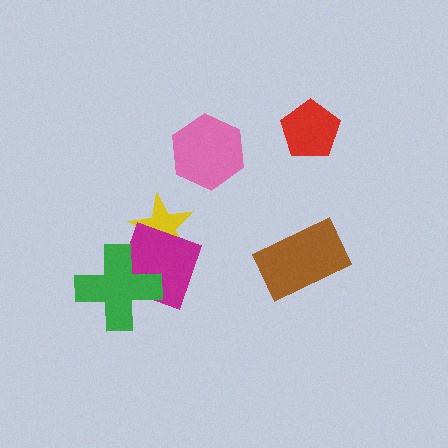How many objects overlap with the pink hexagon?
0 objects overlap with the pink hexagon.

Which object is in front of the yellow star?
The magenta diamond is in front of the yellow star.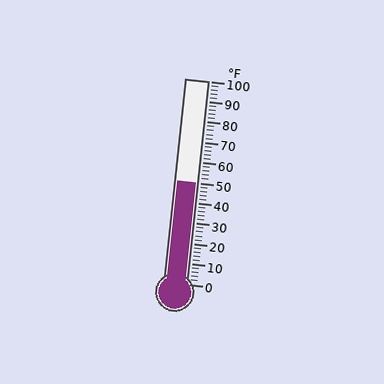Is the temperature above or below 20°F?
The temperature is above 20°F.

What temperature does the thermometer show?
The thermometer shows approximately 50°F.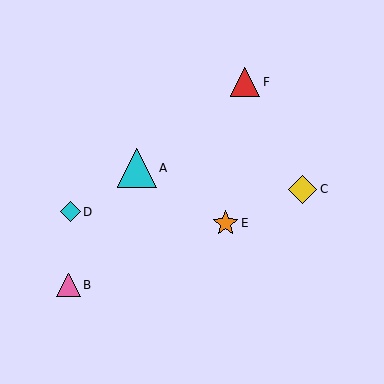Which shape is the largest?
The cyan triangle (labeled A) is the largest.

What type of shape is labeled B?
Shape B is a pink triangle.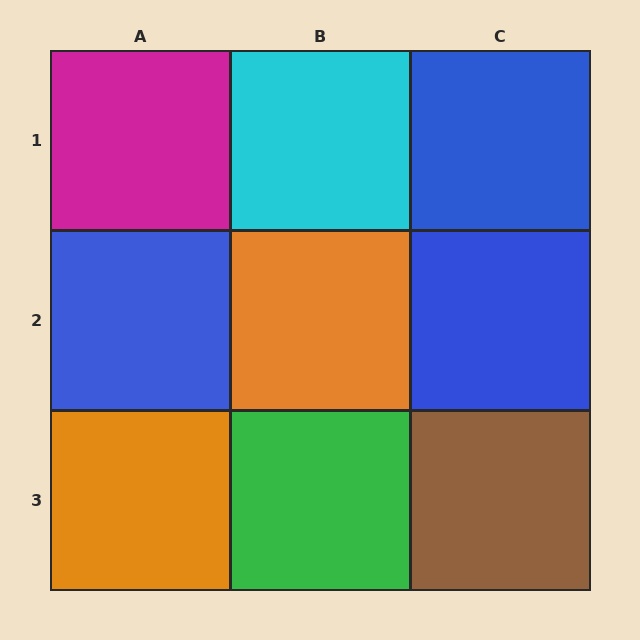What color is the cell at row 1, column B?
Cyan.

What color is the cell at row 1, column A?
Magenta.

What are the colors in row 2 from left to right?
Blue, orange, blue.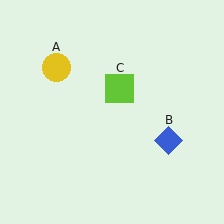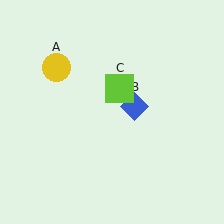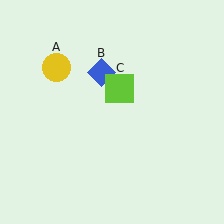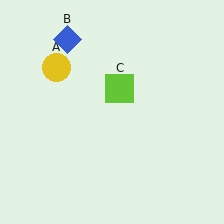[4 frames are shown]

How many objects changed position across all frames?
1 object changed position: blue diamond (object B).